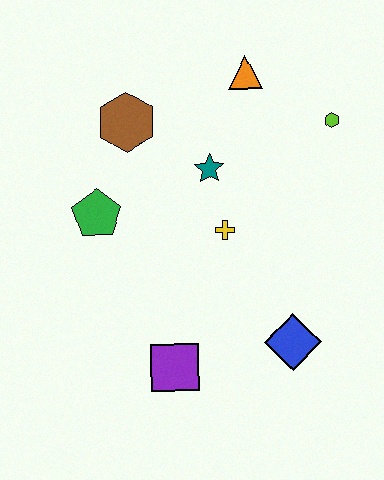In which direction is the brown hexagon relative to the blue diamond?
The brown hexagon is above the blue diamond.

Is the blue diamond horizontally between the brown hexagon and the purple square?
No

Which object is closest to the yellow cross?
The teal star is closest to the yellow cross.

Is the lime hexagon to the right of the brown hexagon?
Yes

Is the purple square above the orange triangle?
No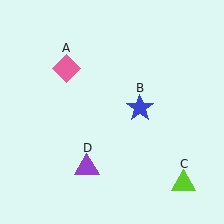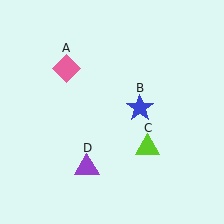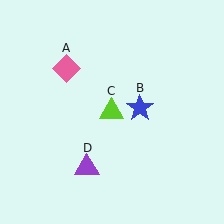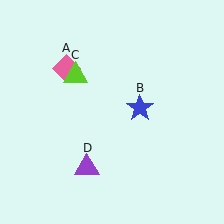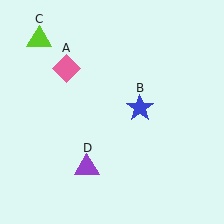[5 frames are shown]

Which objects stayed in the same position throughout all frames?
Pink diamond (object A) and blue star (object B) and purple triangle (object D) remained stationary.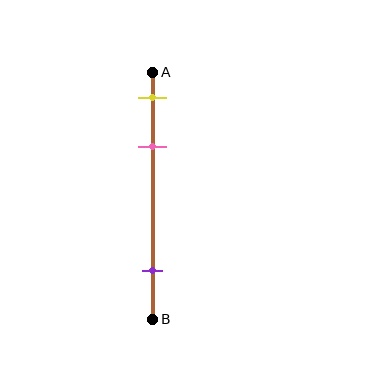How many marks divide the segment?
There are 3 marks dividing the segment.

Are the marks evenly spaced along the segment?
No, the marks are not evenly spaced.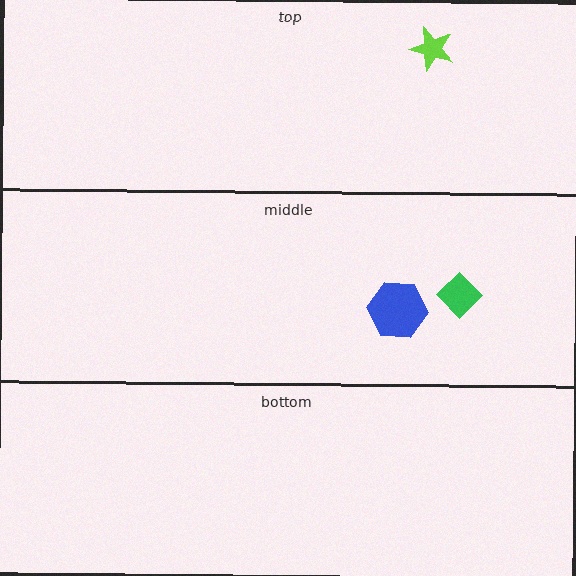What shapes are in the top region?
The lime star.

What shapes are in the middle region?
The blue hexagon, the green diamond.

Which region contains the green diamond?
The middle region.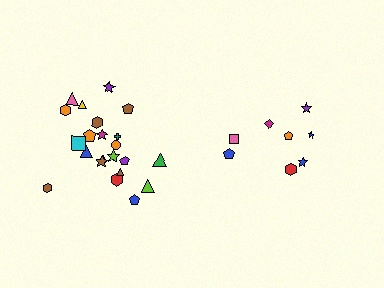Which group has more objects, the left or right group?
The left group.